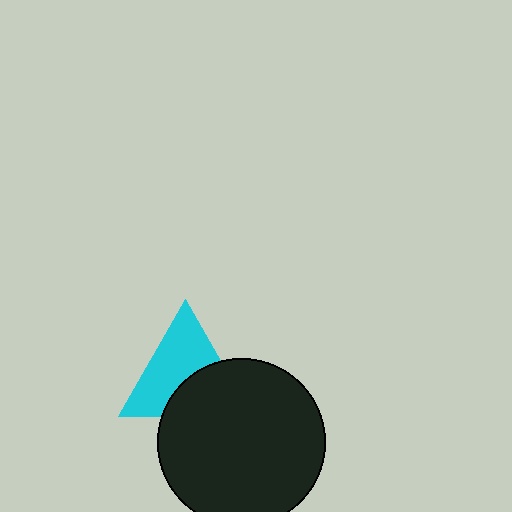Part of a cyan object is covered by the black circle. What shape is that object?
It is a triangle.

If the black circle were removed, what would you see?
You would see the complete cyan triangle.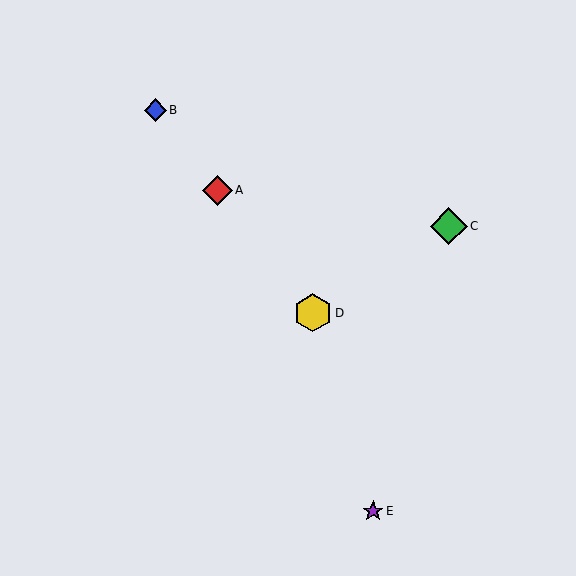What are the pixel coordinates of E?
Object E is at (373, 511).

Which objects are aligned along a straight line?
Objects A, B, D are aligned along a straight line.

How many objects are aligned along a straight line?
3 objects (A, B, D) are aligned along a straight line.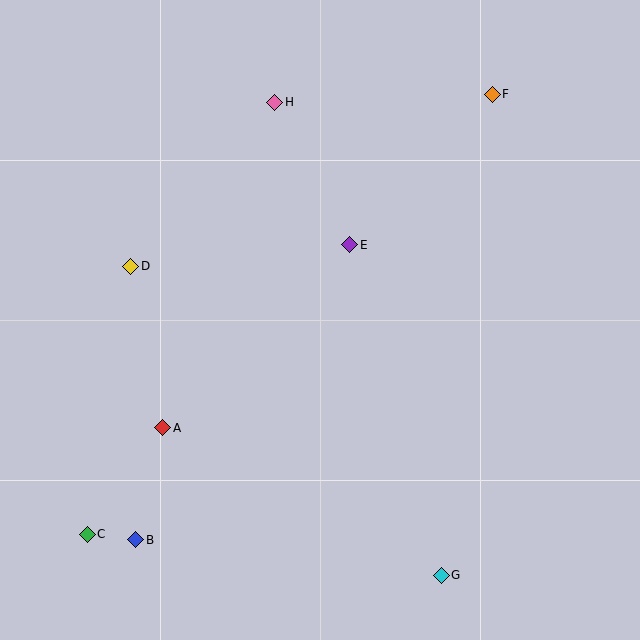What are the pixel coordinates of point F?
Point F is at (492, 95).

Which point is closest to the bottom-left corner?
Point C is closest to the bottom-left corner.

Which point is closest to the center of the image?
Point E at (350, 245) is closest to the center.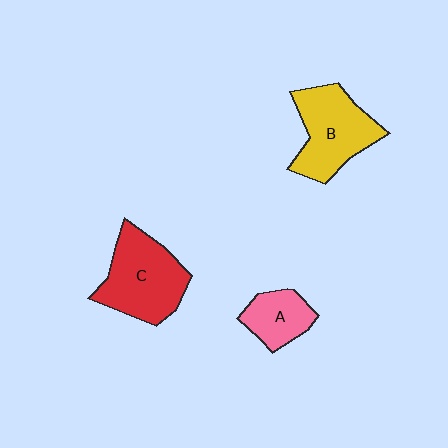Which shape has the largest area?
Shape C (red).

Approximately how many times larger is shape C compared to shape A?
Approximately 1.9 times.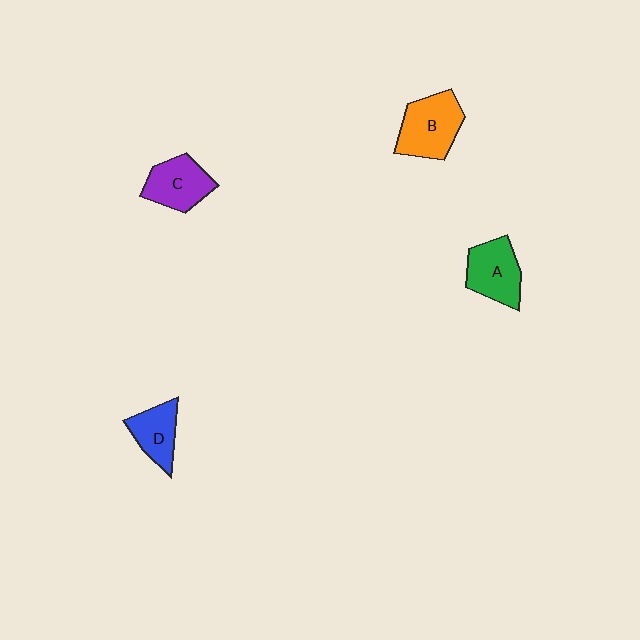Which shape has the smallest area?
Shape D (blue).